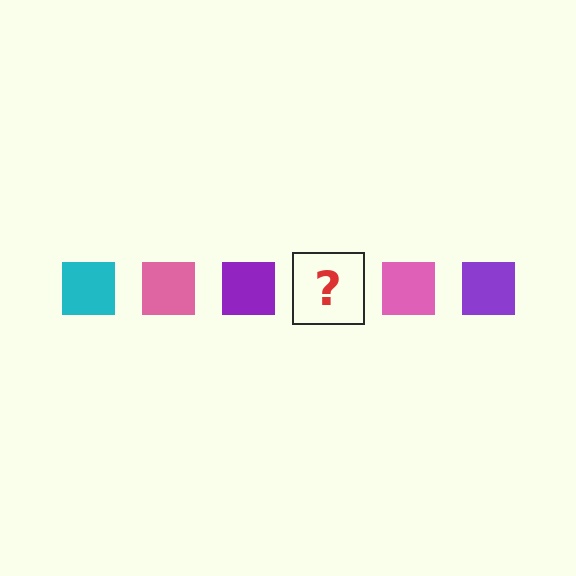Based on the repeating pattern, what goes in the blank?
The blank should be a cyan square.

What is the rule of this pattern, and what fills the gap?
The rule is that the pattern cycles through cyan, pink, purple squares. The gap should be filled with a cyan square.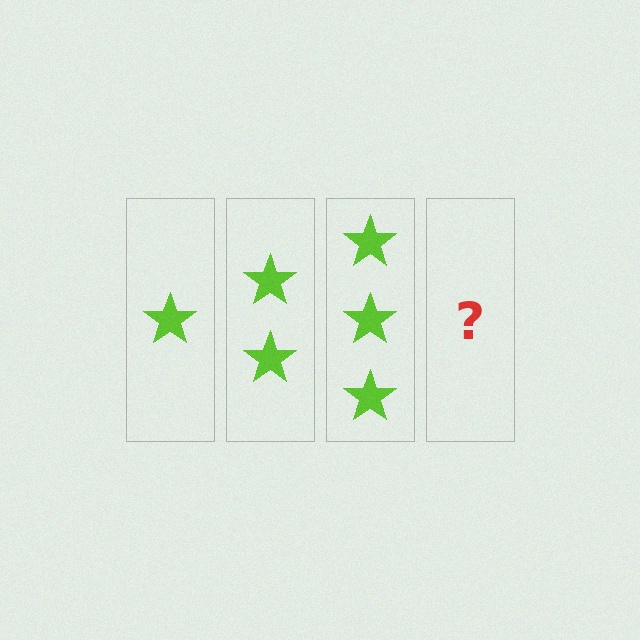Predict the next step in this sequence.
The next step is 4 stars.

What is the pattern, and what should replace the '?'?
The pattern is that each step adds one more star. The '?' should be 4 stars.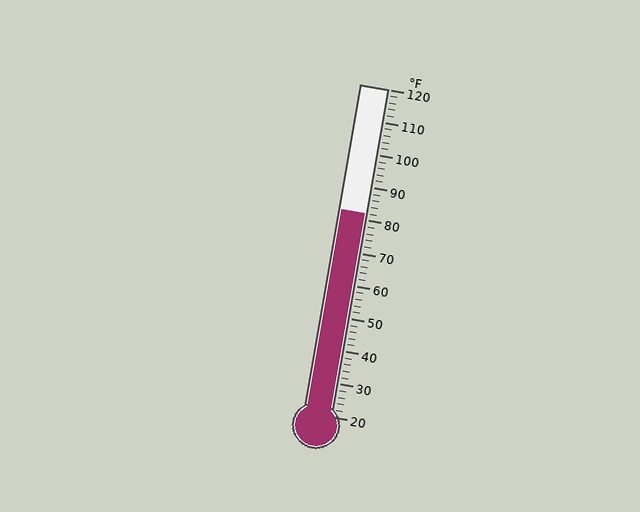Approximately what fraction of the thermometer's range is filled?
The thermometer is filled to approximately 60% of its range.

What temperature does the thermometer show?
The thermometer shows approximately 82°F.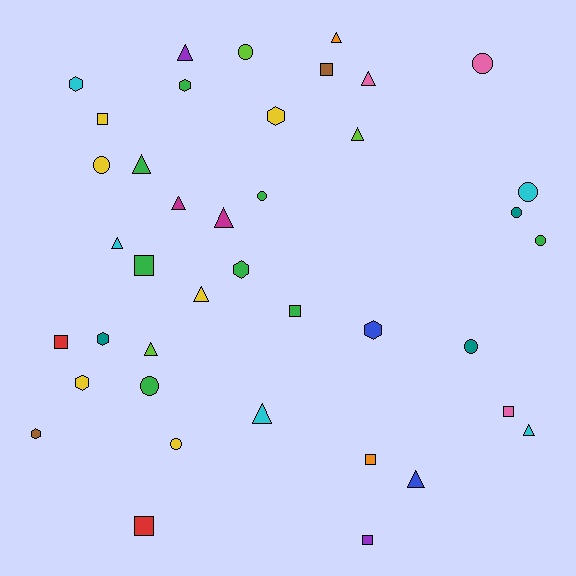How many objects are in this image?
There are 40 objects.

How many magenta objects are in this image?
There are 2 magenta objects.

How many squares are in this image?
There are 9 squares.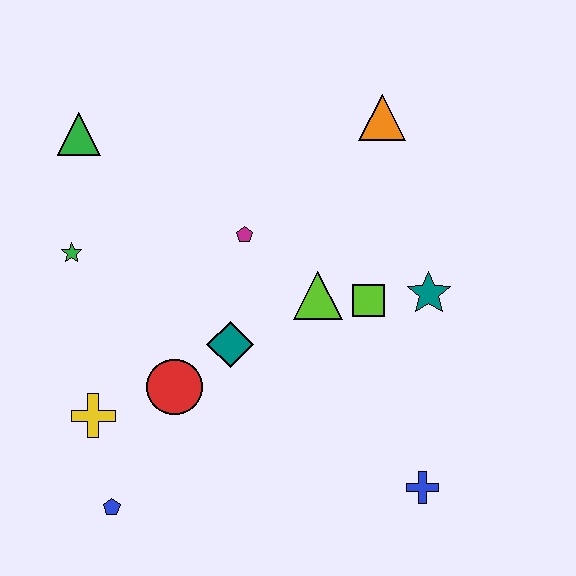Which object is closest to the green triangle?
The green star is closest to the green triangle.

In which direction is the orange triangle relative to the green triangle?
The orange triangle is to the right of the green triangle.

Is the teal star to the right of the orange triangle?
Yes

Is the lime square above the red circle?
Yes